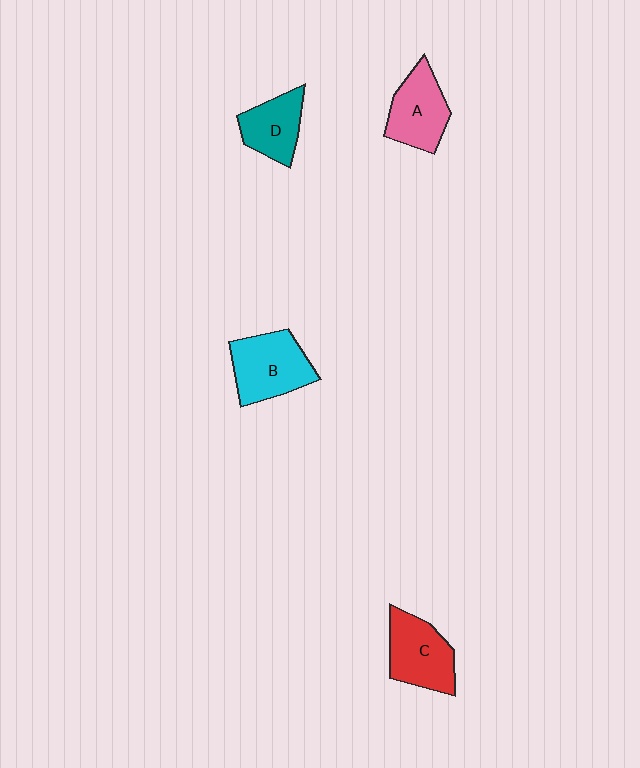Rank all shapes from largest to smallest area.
From largest to smallest: B (cyan), C (red), A (pink), D (teal).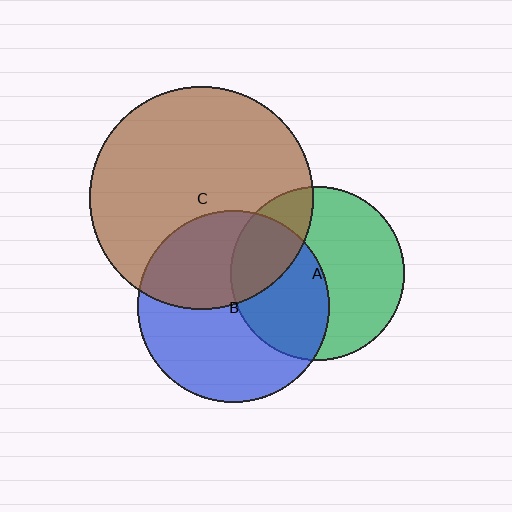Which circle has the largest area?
Circle C (brown).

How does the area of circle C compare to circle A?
Approximately 1.7 times.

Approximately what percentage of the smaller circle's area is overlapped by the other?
Approximately 40%.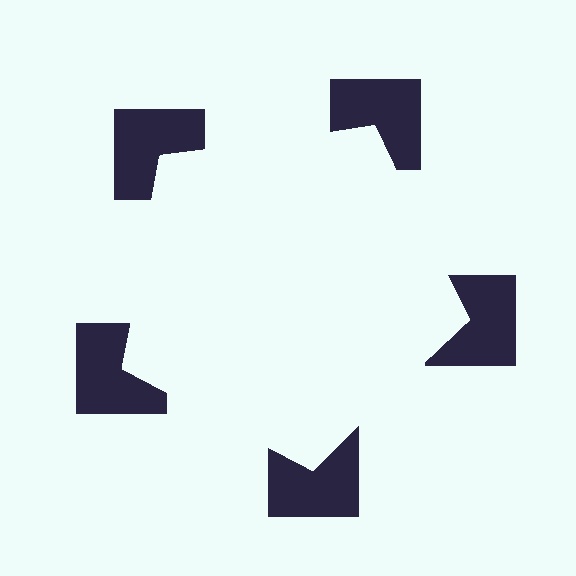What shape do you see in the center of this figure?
An illusory pentagon — its edges are inferred from the aligned wedge cuts in the notched squares, not physically drawn.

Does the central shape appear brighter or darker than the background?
It typically appears slightly brighter than the background, even though no actual brightness change is drawn.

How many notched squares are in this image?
There are 5 — one at each vertex of the illusory pentagon.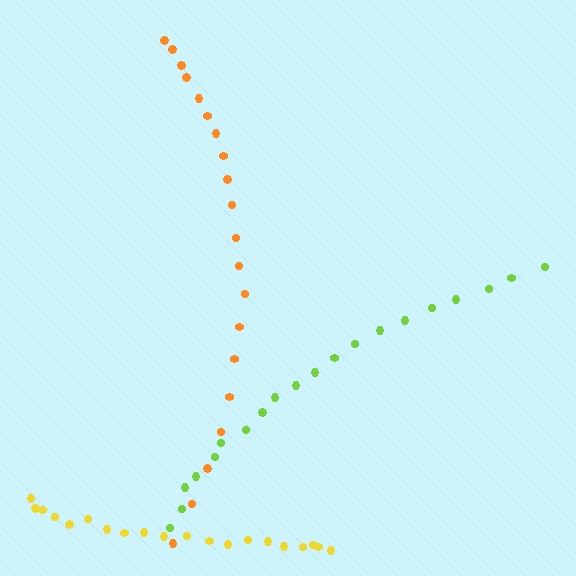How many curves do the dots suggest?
There are 3 distinct paths.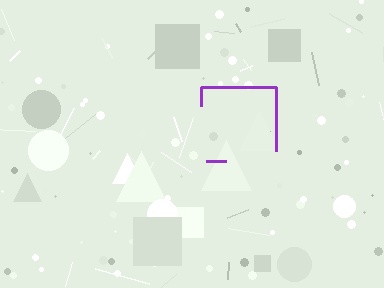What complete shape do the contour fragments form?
The contour fragments form a square.